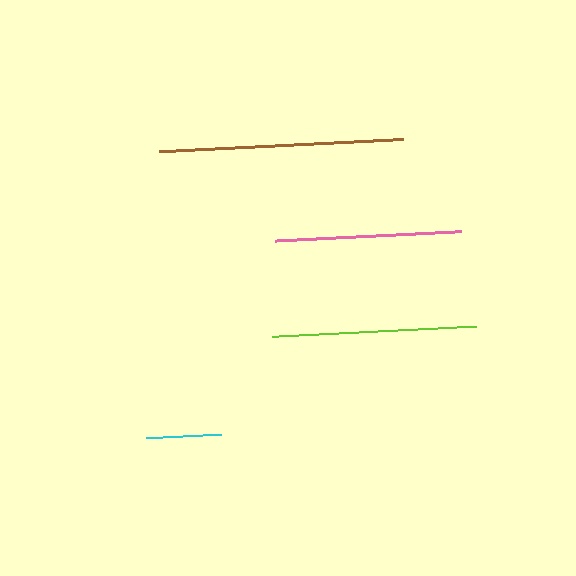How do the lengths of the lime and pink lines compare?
The lime and pink lines are approximately the same length.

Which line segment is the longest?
The brown line is the longest at approximately 244 pixels.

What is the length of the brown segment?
The brown segment is approximately 244 pixels long.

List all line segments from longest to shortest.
From longest to shortest: brown, lime, pink, cyan.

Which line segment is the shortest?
The cyan line is the shortest at approximately 75 pixels.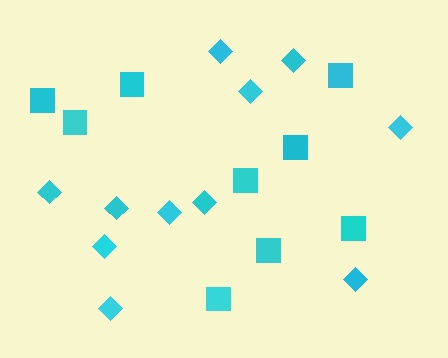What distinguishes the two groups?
There are 2 groups: one group of squares (9) and one group of diamonds (11).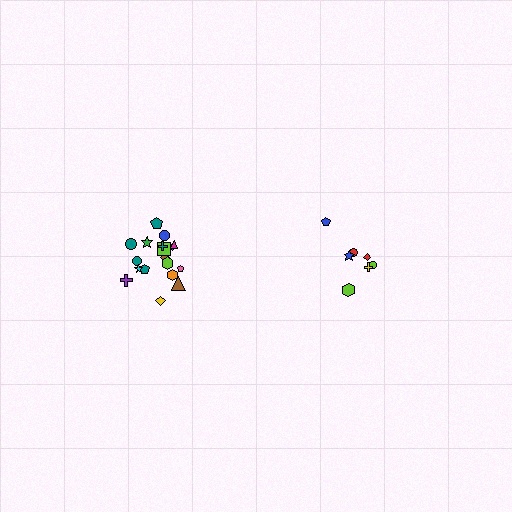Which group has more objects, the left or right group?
The left group.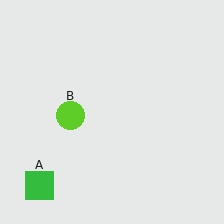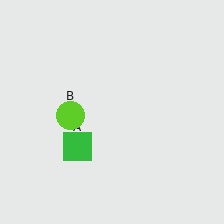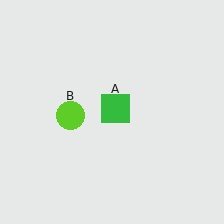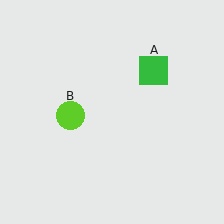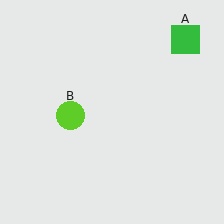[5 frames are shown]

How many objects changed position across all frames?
1 object changed position: green square (object A).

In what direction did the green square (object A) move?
The green square (object A) moved up and to the right.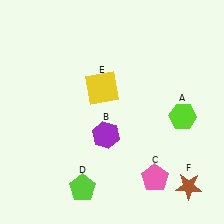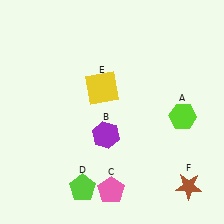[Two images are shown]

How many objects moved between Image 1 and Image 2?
1 object moved between the two images.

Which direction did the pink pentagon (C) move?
The pink pentagon (C) moved left.